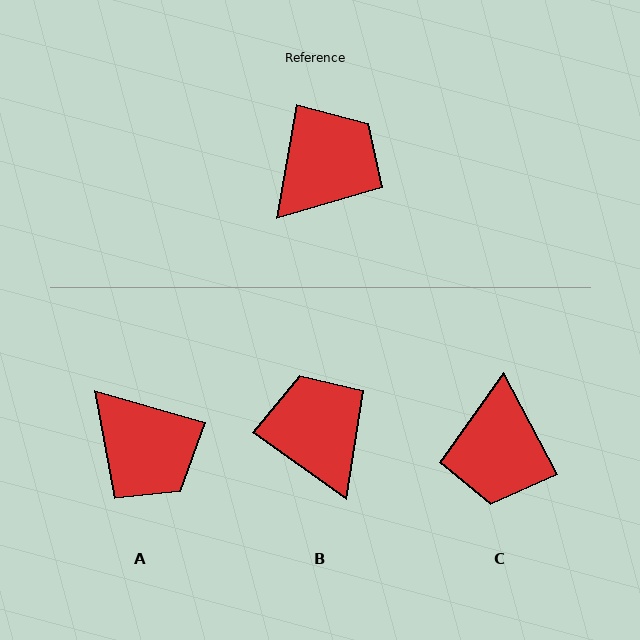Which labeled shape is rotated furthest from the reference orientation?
C, about 142 degrees away.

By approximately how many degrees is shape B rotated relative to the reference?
Approximately 65 degrees counter-clockwise.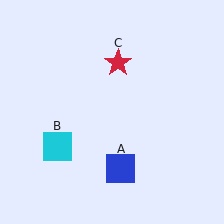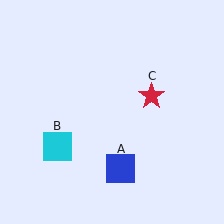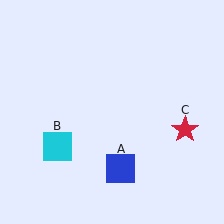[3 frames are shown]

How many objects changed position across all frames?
1 object changed position: red star (object C).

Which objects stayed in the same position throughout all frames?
Blue square (object A) and cyan square (object B) remained stationary.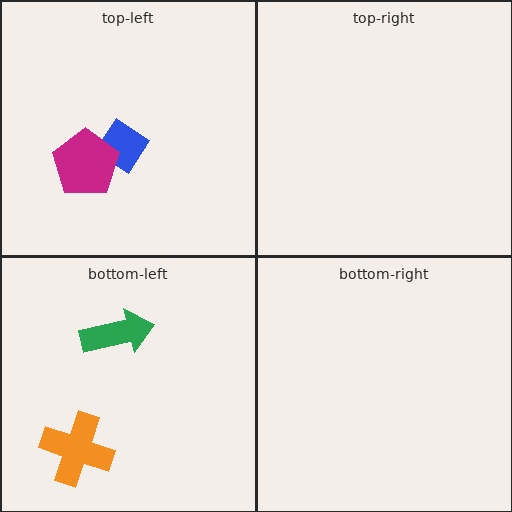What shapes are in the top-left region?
The blue diamond, the magenta pentagon.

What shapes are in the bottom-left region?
The green arrow, the orange cross.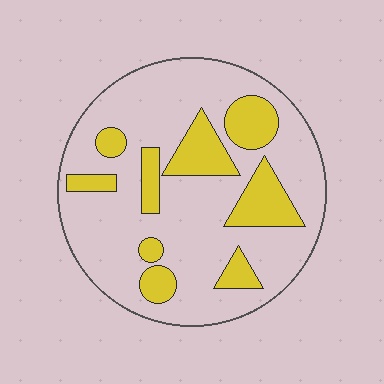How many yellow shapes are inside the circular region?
9.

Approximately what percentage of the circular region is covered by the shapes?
Approximately 25%.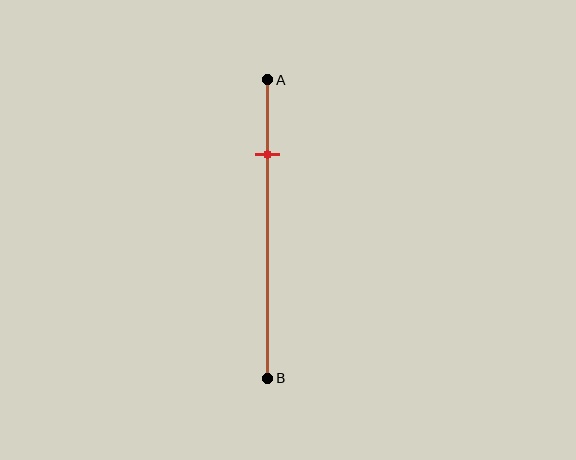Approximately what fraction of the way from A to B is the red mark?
The red mark is approximately 25% of the way from A to B.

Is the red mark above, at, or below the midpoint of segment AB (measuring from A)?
The red mark is above the midpoint of segment AB.